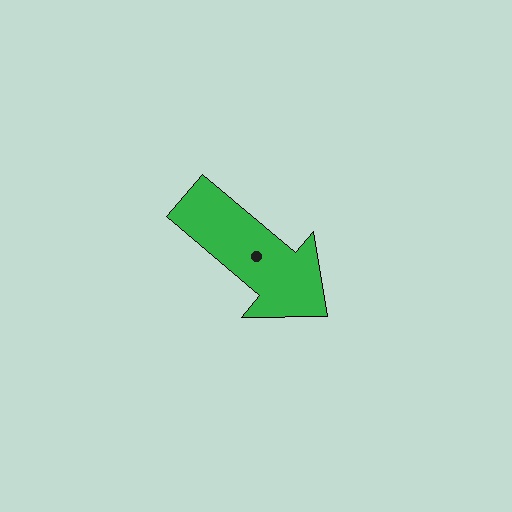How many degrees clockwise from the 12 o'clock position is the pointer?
Approximately 130 degrees.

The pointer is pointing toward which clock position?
Roughly 4 o'clock.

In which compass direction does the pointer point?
Southeast.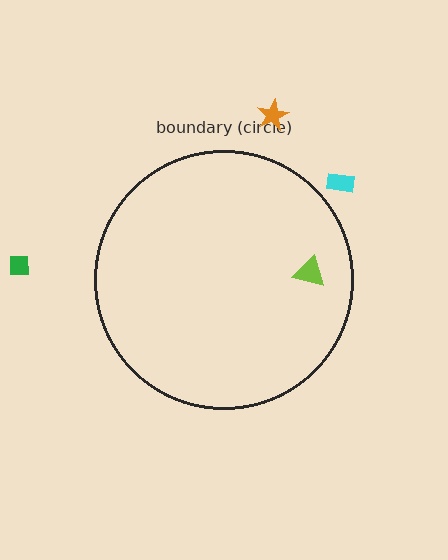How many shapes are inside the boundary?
1 inside, 3 outside.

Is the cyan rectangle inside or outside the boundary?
Outside.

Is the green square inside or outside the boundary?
Outside.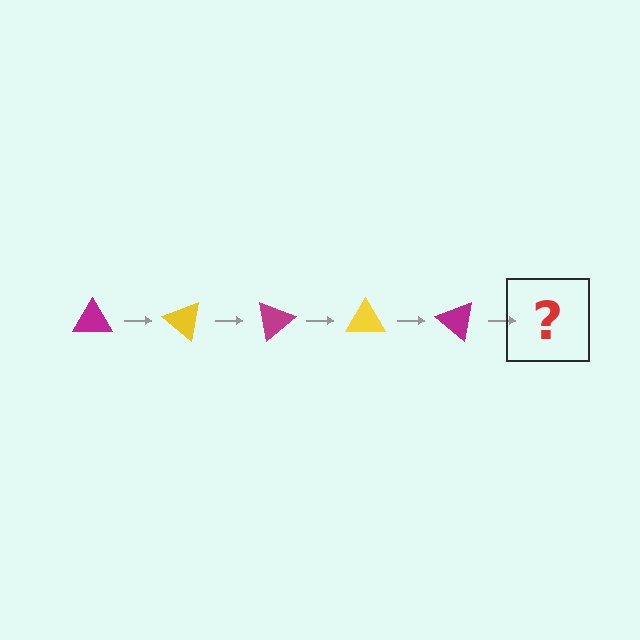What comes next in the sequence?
The next element should be a yellow triangle, rotated 200 degrees from the start.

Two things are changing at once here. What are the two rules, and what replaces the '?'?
The two rules are that it rotates 40 degrees each step and the color cycles through magenta and yellow. The '?' should be a yellow triangle, rotated 200 degrees from the start.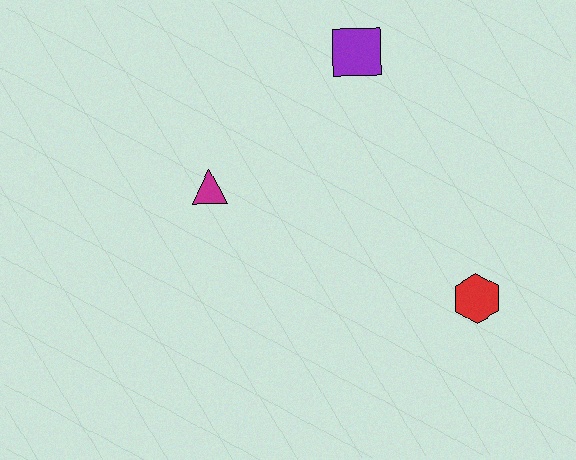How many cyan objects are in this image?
There are no cyan objects.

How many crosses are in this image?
There are no crosses.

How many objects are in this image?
There are 3 objects.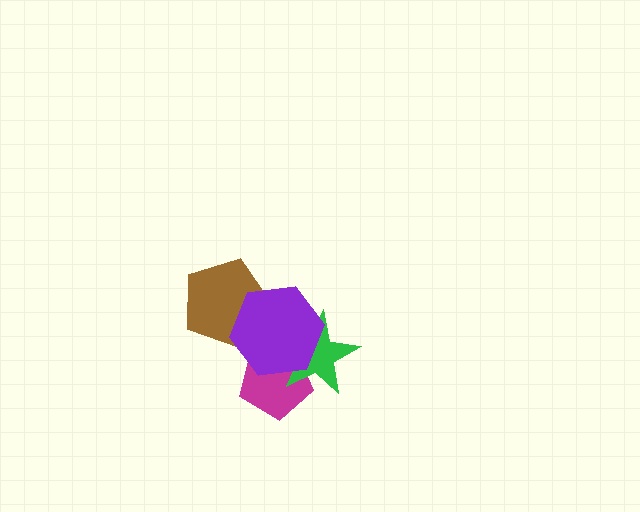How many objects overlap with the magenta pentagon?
2 objects overlap with the magenta pentagon.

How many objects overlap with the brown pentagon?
1 object overlaps with the brown pentagon.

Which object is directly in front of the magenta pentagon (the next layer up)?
The green star is directly in front of the magenta pentagon.